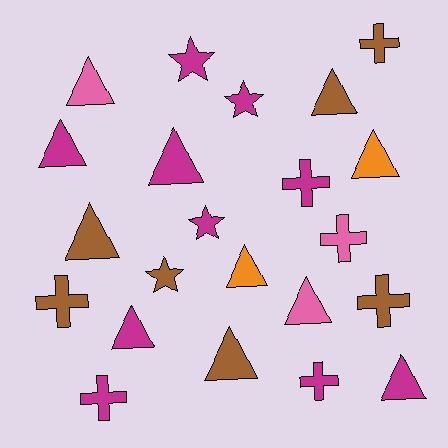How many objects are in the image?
There are 22 objects.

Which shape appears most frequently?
Triangle, with 11 objects.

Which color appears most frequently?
Magenta, with 10 objects.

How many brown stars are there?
There is 1 brown star.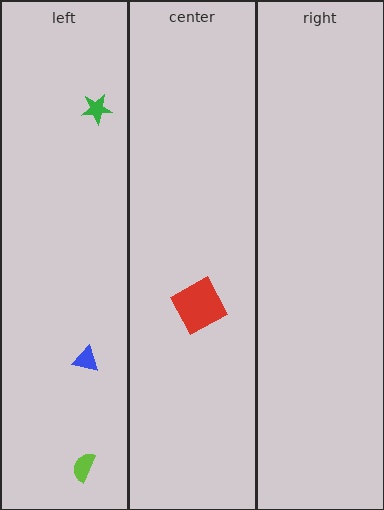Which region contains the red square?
The center region.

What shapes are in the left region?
The green star, the blue triangle, the lime semicircle.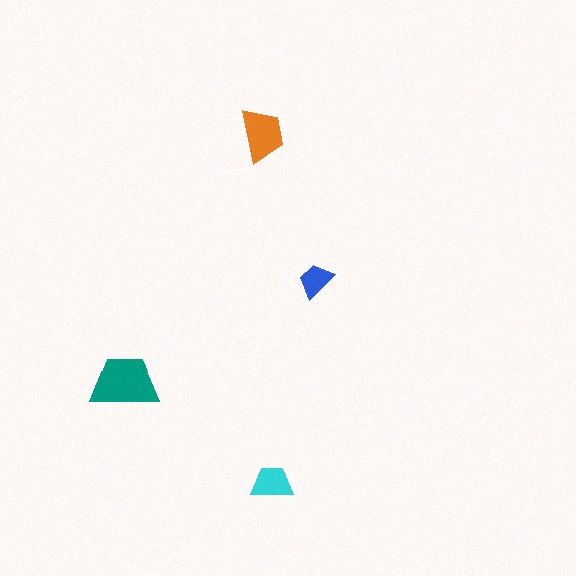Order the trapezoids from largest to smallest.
the teal one, the orange one, the cyan one, the blue one.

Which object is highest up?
The orange trapezoid is topmost.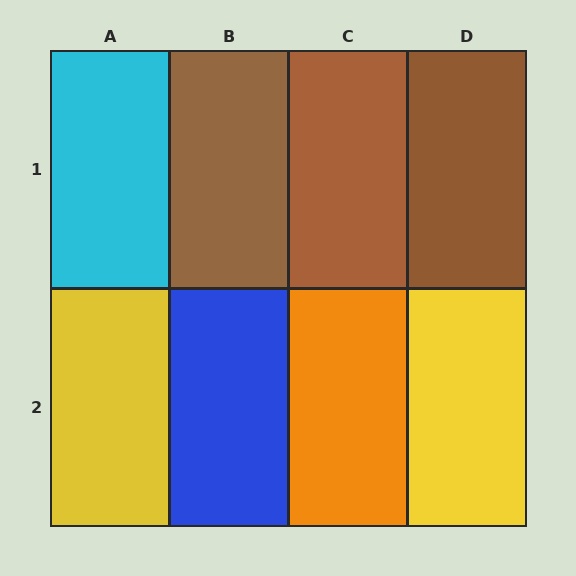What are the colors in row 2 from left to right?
Yellow, blue, orange, yellow.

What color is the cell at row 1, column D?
Brown.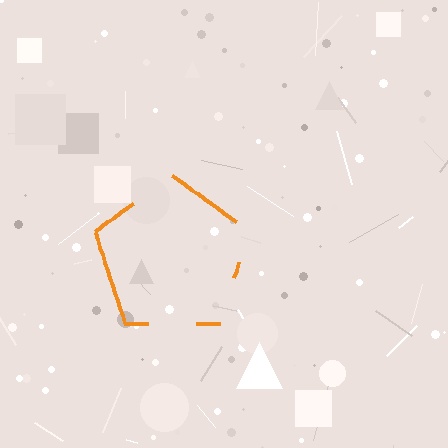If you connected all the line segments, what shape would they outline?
They would outline a pentagon.